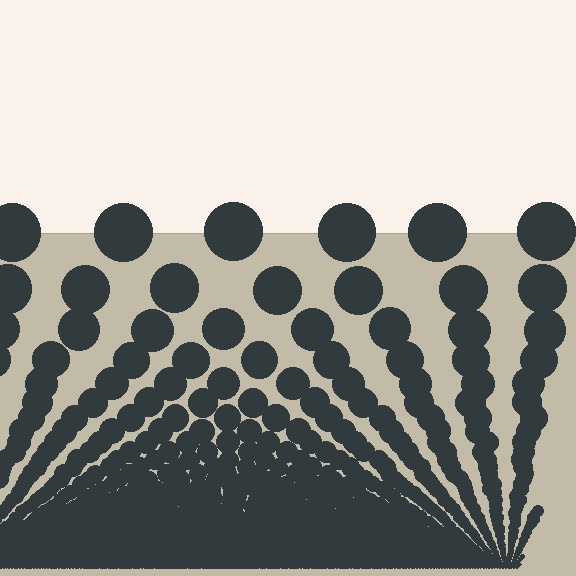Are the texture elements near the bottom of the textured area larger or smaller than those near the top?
Smaller. The gradient is inverted — elements near the bottom are smaller and denser.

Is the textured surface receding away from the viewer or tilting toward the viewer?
The surface appears to tilt toward the viewer. Texture elements get larger and sparser toward the top.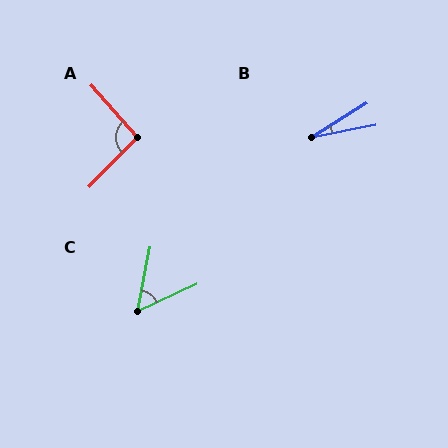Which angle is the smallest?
B, at approximately 21 degrees.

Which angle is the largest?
A, at approximately 94 degrees.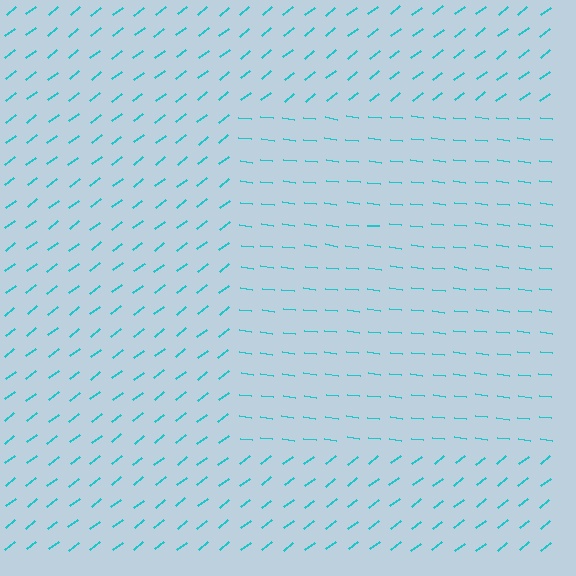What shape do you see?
I see a rectangle.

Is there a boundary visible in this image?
Yes, there is a texture boundary formed by a change in line orientation.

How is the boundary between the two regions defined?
The boundary is defined purely by a change in line orientation (approximately 45 degrees difference). All lines are the same color and thickness.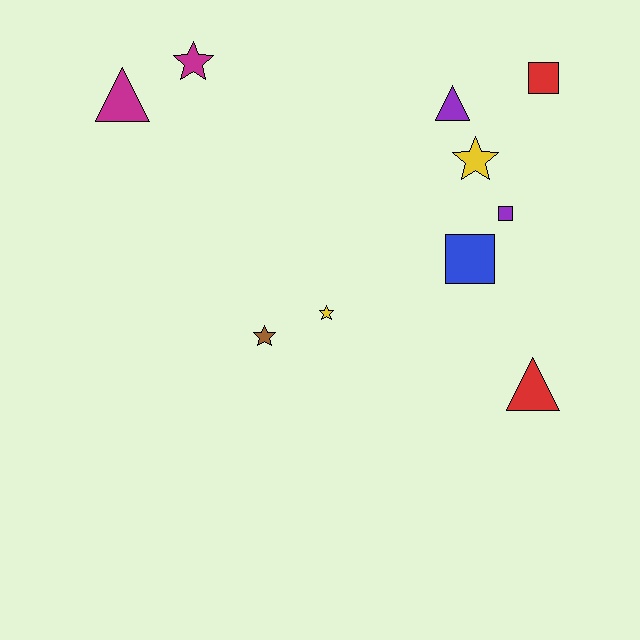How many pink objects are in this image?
There are no pink objects.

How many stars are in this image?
There are 4 stars.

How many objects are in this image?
There are 10 objects.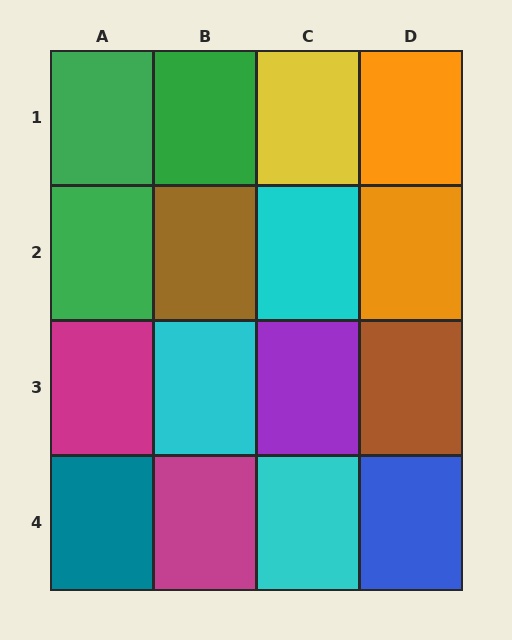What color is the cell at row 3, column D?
Brown.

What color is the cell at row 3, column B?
Cyan.